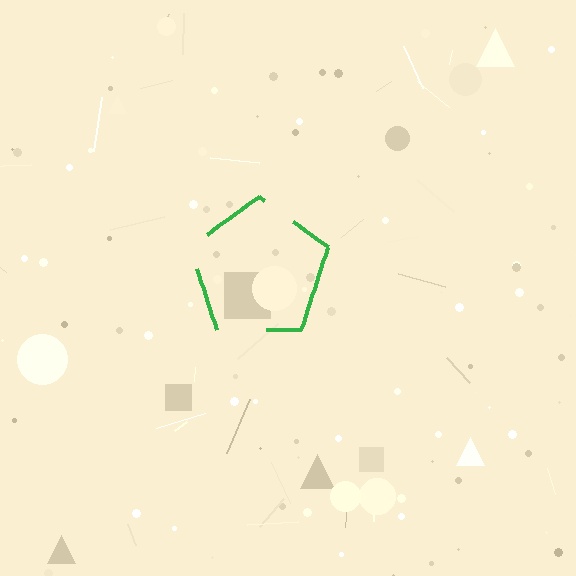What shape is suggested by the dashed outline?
The dashed outline suggests a pentagon.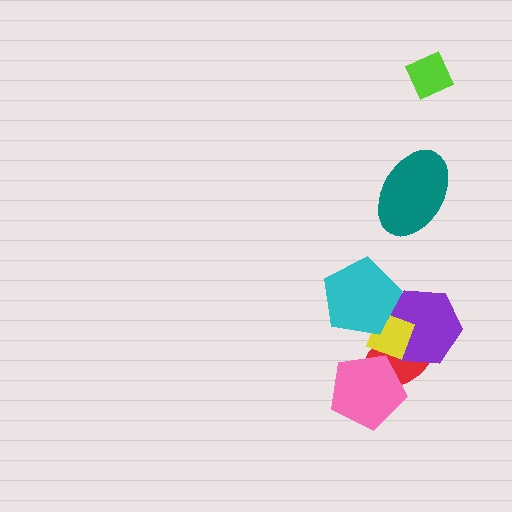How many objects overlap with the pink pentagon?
2 objects overlap with the pink pentagon.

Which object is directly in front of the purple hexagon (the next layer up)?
The yellow diamond is directly in front of the purple hexagon.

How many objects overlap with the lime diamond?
0 objects overlap with the lime diamond.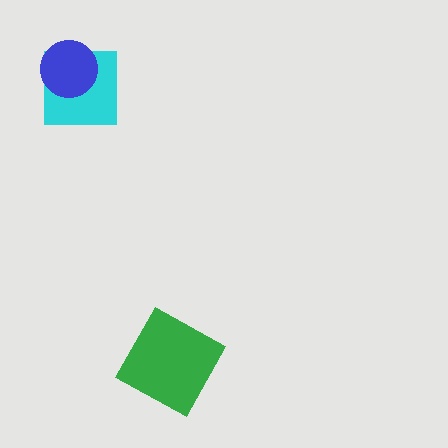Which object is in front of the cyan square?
The blue circle is in front of the cyan square.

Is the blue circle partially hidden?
No, no other shape covers it.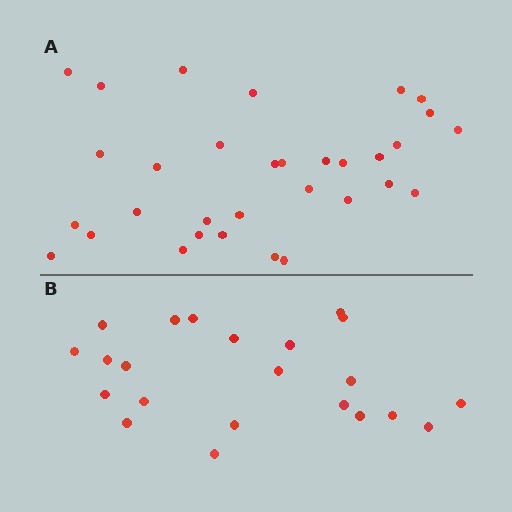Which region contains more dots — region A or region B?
Region A (the top region) has more dots.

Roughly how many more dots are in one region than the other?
Region A has roughly 10 or so more dots than region B.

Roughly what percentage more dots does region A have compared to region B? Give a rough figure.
About 45% more.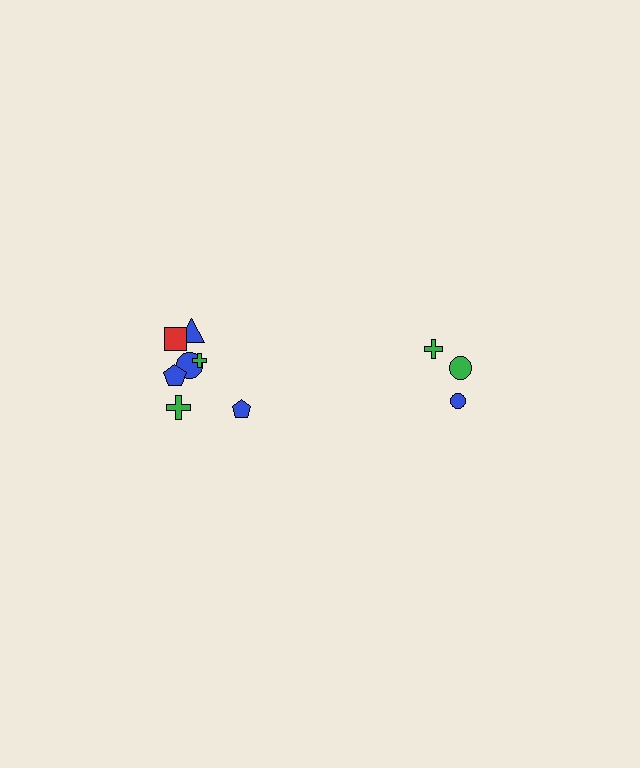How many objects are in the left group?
There are 7 objects.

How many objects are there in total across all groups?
There are 10 objects.